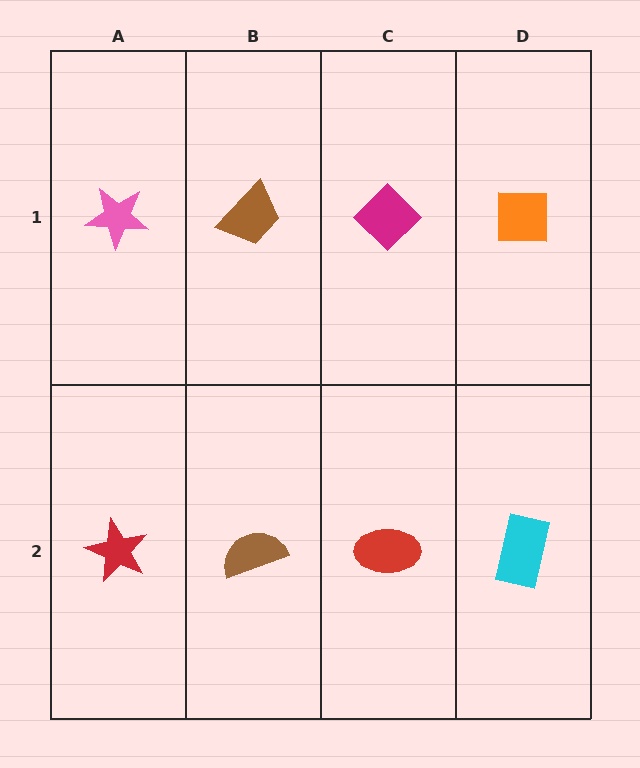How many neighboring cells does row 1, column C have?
3.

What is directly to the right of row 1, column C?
An orange square.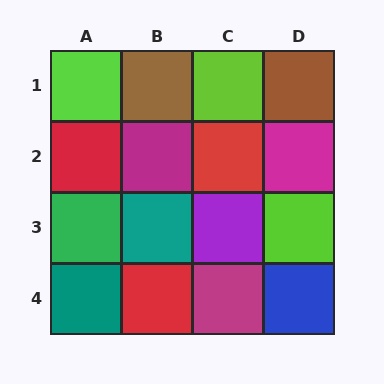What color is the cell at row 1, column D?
Brown.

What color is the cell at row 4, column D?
Blue.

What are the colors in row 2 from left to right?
Red, magenta, red, magenta.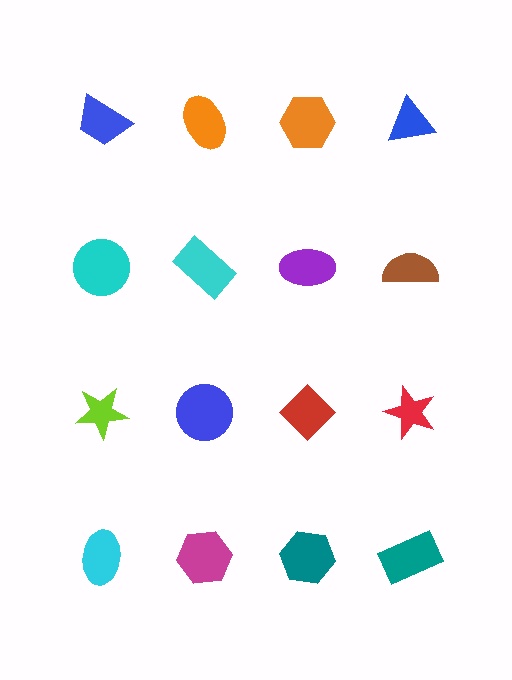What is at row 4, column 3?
A teal hexagon.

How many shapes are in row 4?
4 shapes.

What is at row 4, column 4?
A teal rectangle.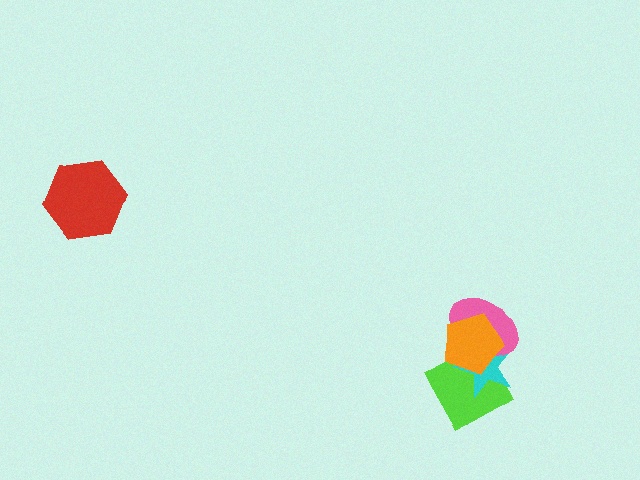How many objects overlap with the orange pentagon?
3 objects overlap with the orange pentagon.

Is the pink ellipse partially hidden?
Yes, it is partially covered by another shape.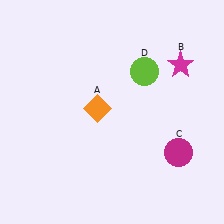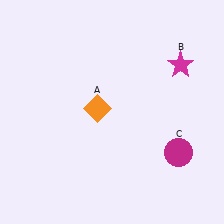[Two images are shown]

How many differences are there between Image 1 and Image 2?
There is 1 difference between the two images.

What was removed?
The lime circle (D) was removed in Image 2.